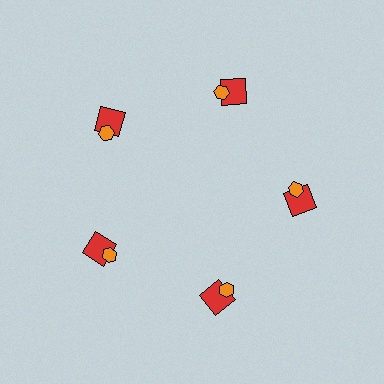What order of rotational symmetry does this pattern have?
This pattern has 5-fold rotational symmetry.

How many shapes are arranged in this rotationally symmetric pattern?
There are 10 shapes, arranged in 5 groups of 2.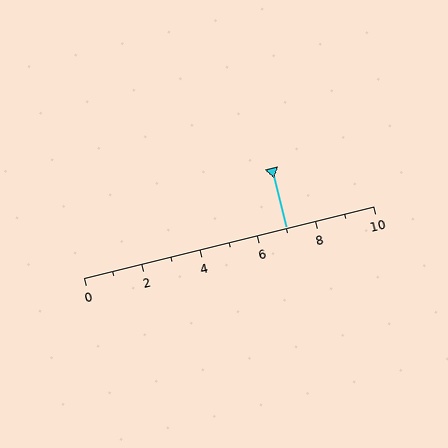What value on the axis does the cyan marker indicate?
The marker indicates approximately 7.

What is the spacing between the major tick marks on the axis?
The major ticks are spaced 2 apart.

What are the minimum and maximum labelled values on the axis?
The axis runs from 0 to 10.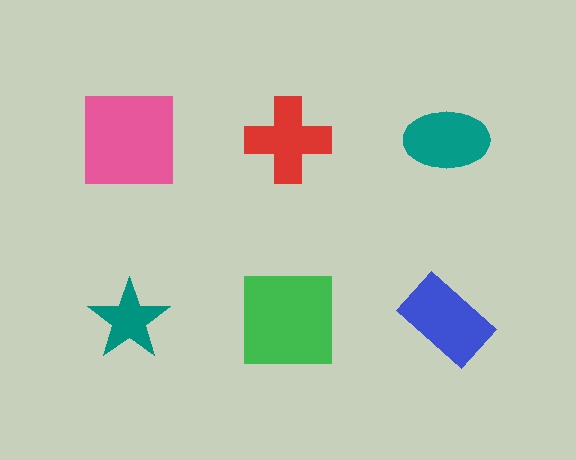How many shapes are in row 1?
3 shapes.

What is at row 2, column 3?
A blue rectangle.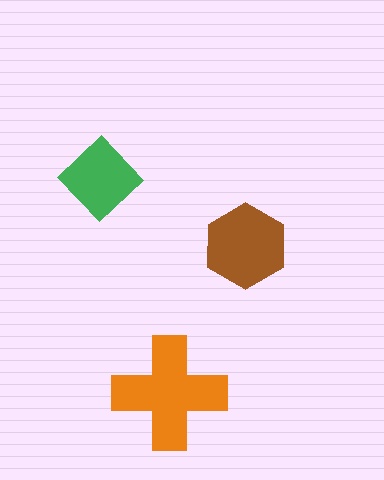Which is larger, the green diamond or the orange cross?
The orange cross.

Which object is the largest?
The orange cross.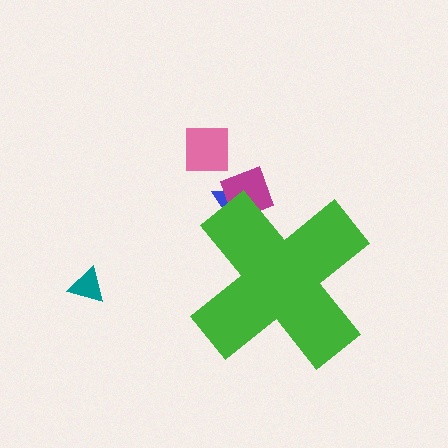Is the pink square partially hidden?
No, the pink square is fully visible.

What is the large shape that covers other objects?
A green cross.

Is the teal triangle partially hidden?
No, the teal triangle is fully visible.